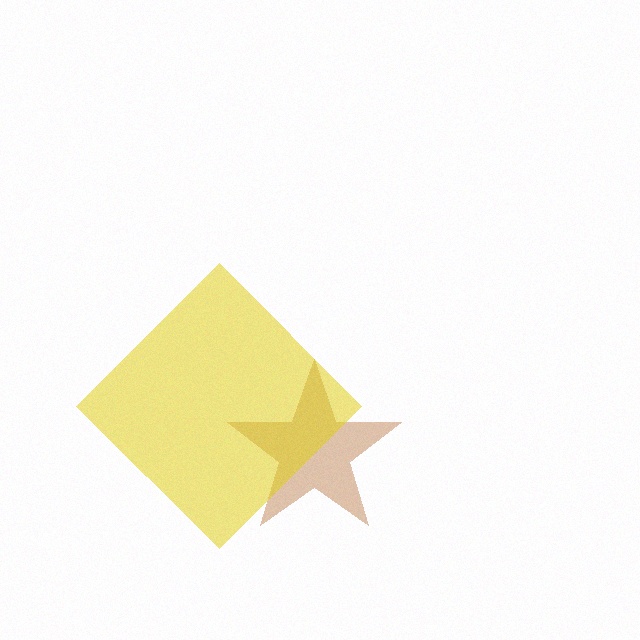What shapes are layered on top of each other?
The layered shapes are: a brown star, a yellow diamond.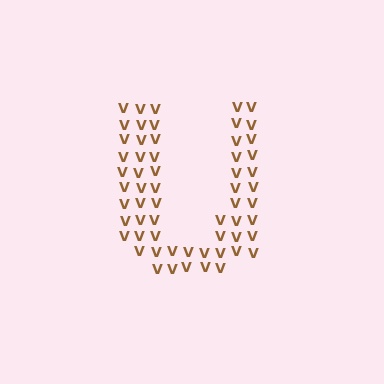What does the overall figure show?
The overall figure shows the letter U.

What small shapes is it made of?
It is made of small letter V's.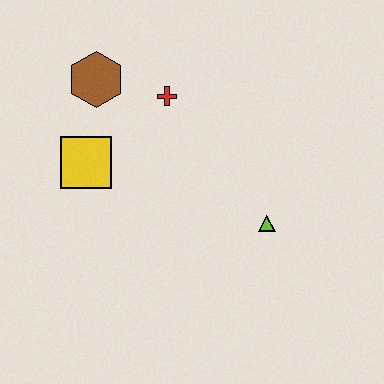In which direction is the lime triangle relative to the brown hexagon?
The lime triangle is to the right of the brown hexagon.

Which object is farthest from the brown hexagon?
The lime triangle is farthest from the brown hexagon.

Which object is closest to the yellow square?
The brown hexagon is closest to the yellow square.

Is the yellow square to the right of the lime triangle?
No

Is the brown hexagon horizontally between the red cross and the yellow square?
Yes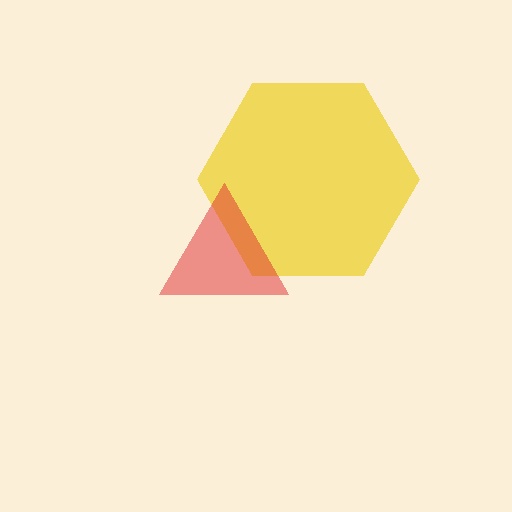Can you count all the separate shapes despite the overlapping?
Yes, there are 2 separate shapes.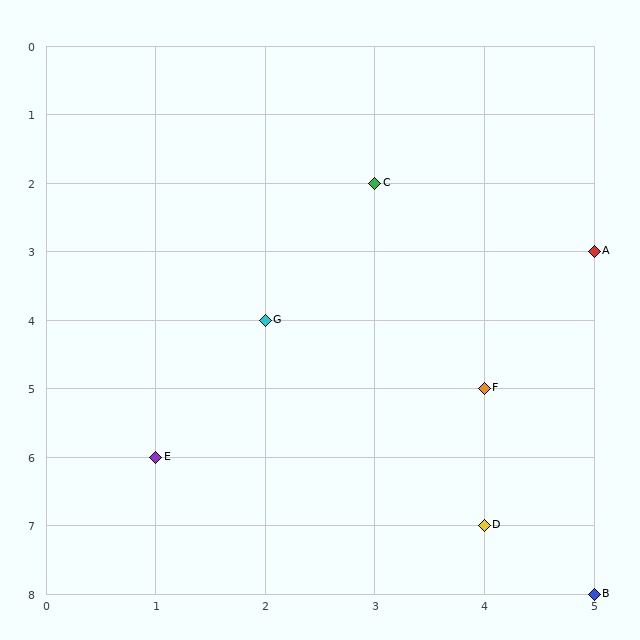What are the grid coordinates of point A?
Point A is at grid coordinates (5, 3).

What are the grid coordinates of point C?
Point C is at grid coordinates (3, 2).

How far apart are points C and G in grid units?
Points C and G are 1 column and 2 rows apart (about 2.2 grid units diagonally).